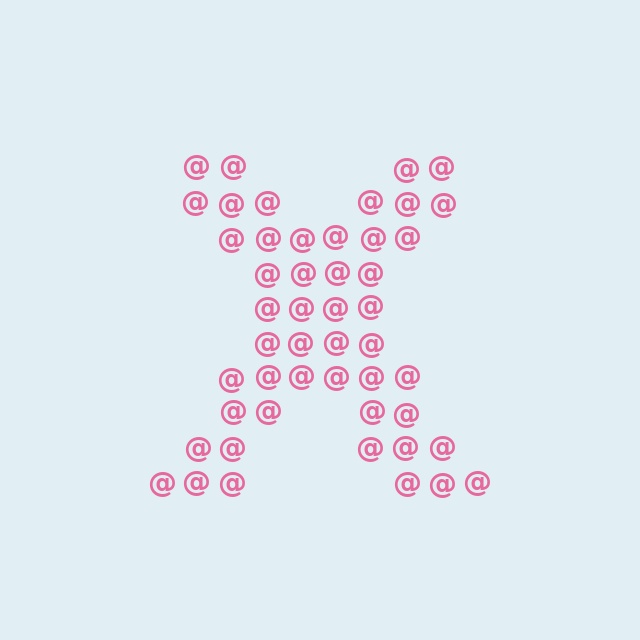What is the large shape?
The large shape is the letter X.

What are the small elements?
The small elements are at signs.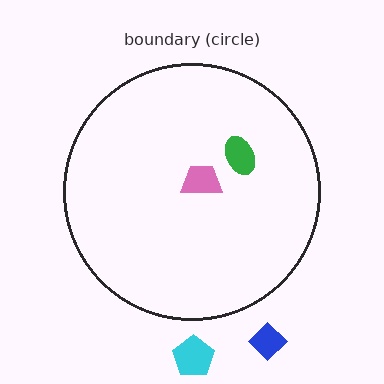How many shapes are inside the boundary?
2 inside, 2 outside.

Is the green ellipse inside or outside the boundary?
Inside.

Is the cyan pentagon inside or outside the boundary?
Outside.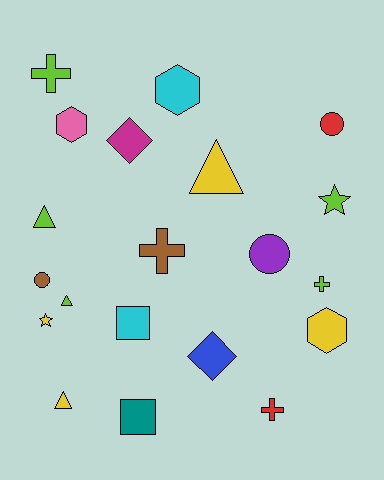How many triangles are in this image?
There are 4 triangles.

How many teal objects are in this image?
There is 1 teal object.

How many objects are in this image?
There are 20 objects.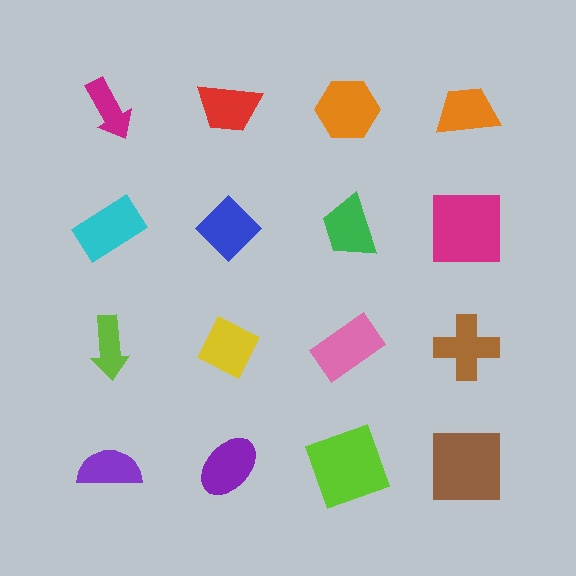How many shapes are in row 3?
4 shapes.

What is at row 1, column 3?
An orange hexagon.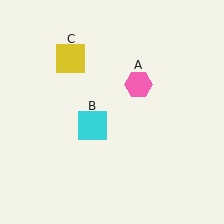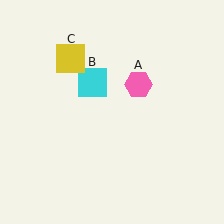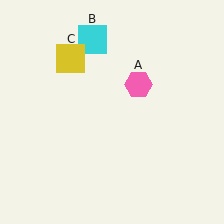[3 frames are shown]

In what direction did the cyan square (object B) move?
The cyan square (object B) moved up.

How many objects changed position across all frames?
1 object changed position: cyan square (object B).